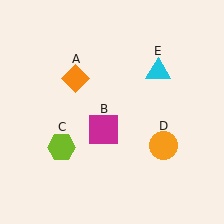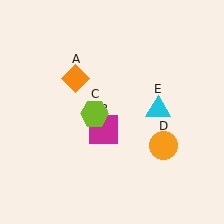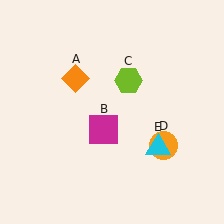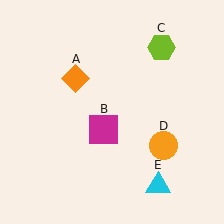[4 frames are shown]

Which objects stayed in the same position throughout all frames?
Orange diamond (object A) and magenta square (object B) and orange circle (object D) remained stationary.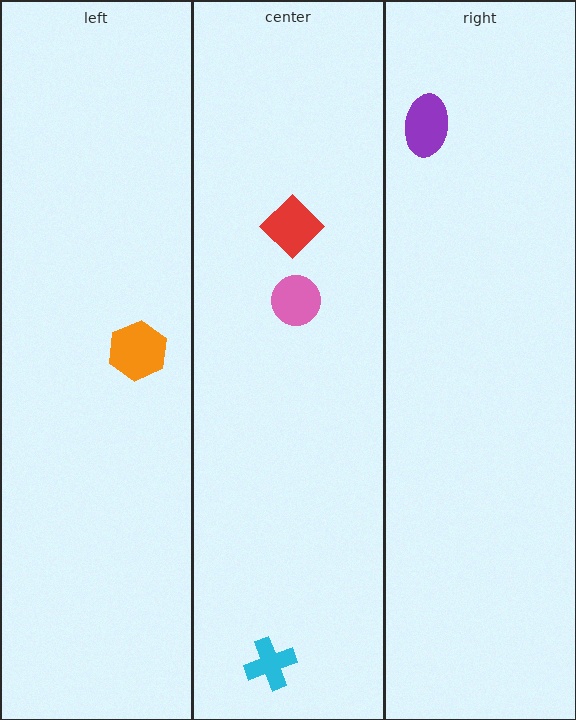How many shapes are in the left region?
1.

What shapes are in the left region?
The orange hexagon.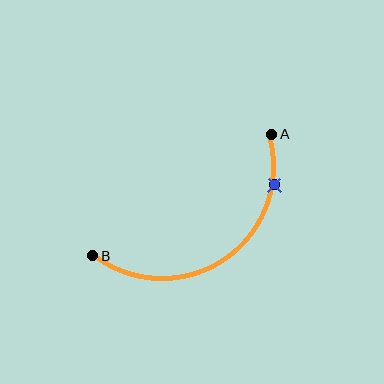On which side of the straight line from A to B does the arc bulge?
The arc bulges below and to the right of the straight line connecting A and B.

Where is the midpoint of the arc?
The arc midpoint is the point on the curve farthest from the straight line joining A and B. It sits below and to the right of that line.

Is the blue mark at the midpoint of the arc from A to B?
No. The blue mark lies on the arc but is closer to endpoint A. The arc midpoint would be at the point on the curve equidistant along the arc from both A and B.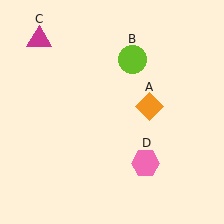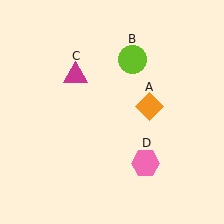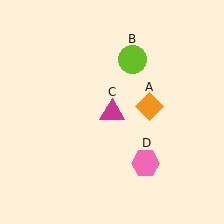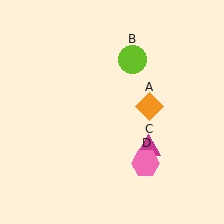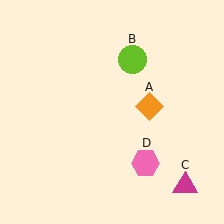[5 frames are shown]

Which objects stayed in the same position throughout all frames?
Orange diamond (object A) and lime circle (object B) and pink hexagon (object D) remained stationary.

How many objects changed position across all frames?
1 object changed position: magenta triangle (object C).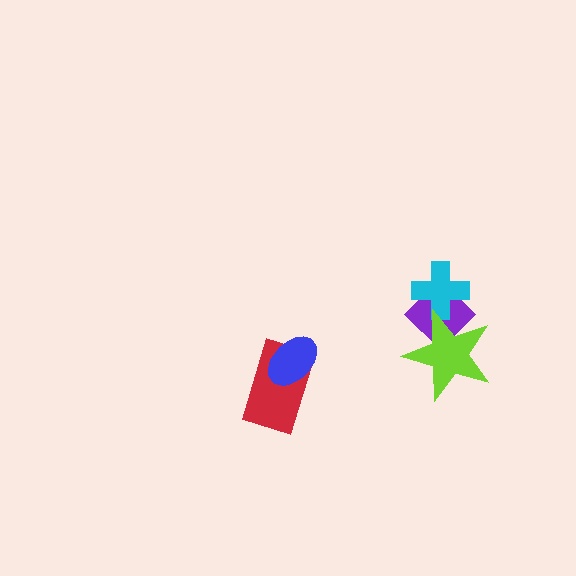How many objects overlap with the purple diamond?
2 objects overlap with the purple diamond.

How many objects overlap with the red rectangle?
1 object overlaps with the red rectangle.